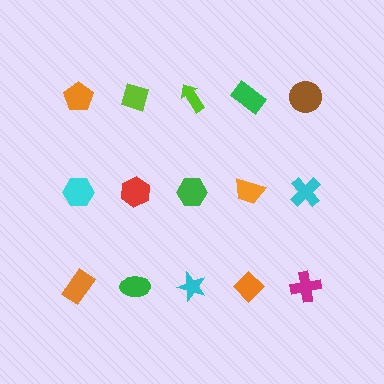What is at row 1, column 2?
A lime diamond.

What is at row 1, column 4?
A green rectangle.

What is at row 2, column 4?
An orange trapezoid.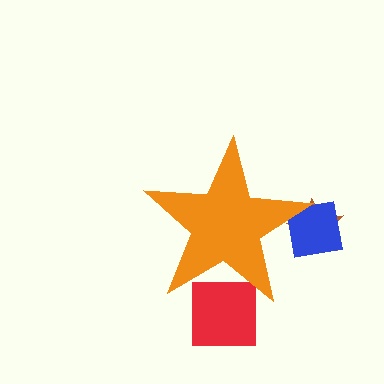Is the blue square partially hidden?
Yes, the blue square is partially hidden behind the orange star.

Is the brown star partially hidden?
Yes, the brown star is partially hidden behind the orange star.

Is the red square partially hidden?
Yes, the red square is partially hidden behind the orange star.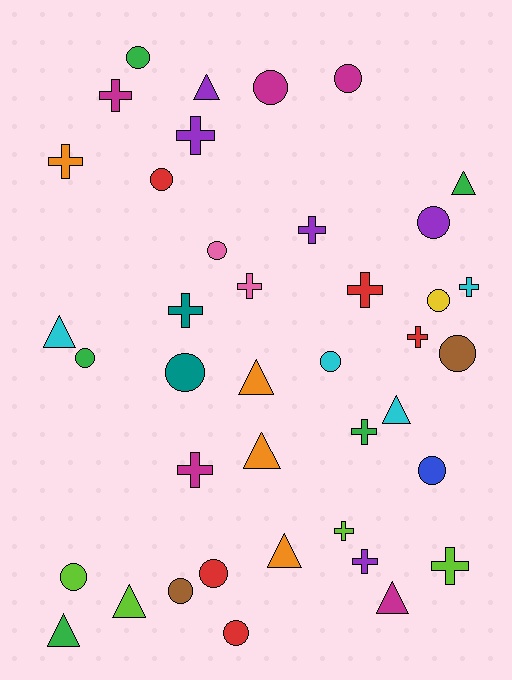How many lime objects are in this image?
There are 4 lime objects.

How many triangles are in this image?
There are 10 triangles.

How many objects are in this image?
There are 40 objects.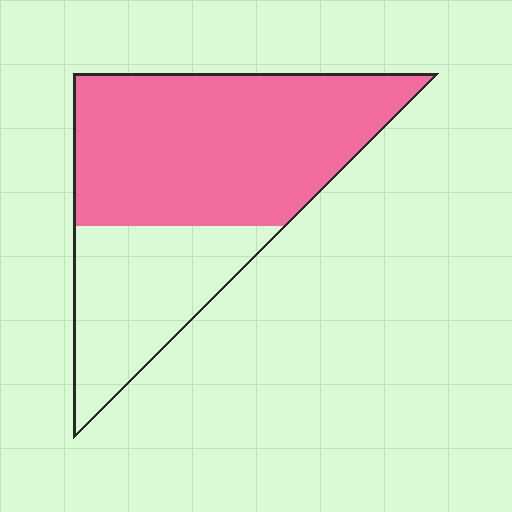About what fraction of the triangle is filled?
About two thirds (2/3).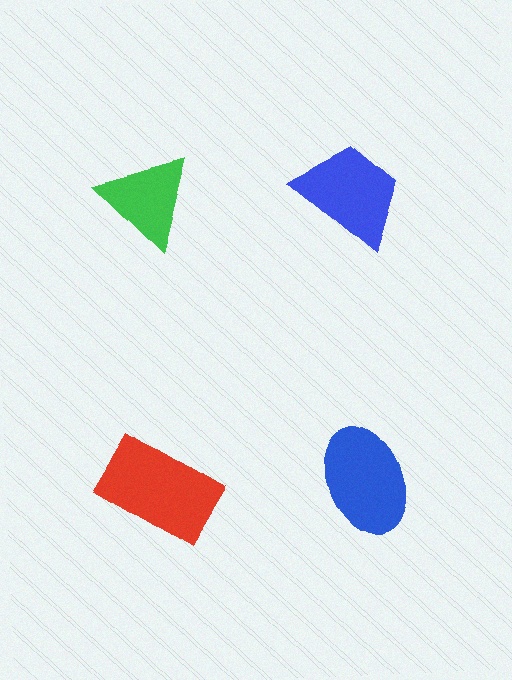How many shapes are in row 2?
2 shapes.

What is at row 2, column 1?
A red rectangle.